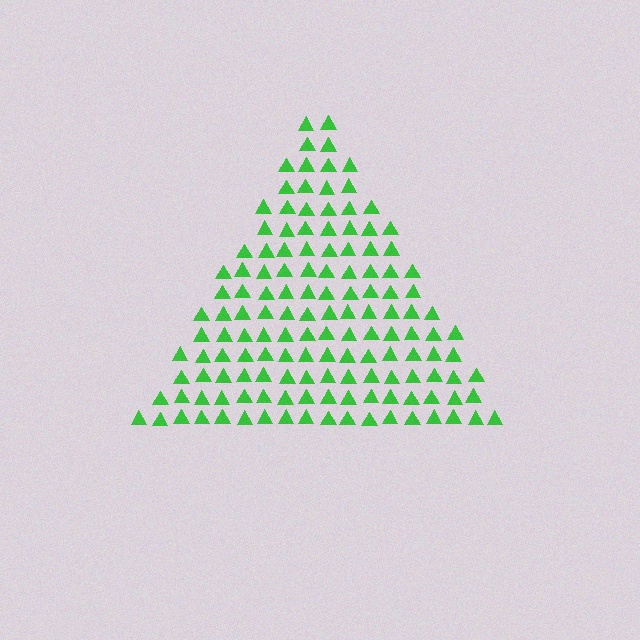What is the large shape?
The large shape is a triangle.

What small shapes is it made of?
It is made of small triangles.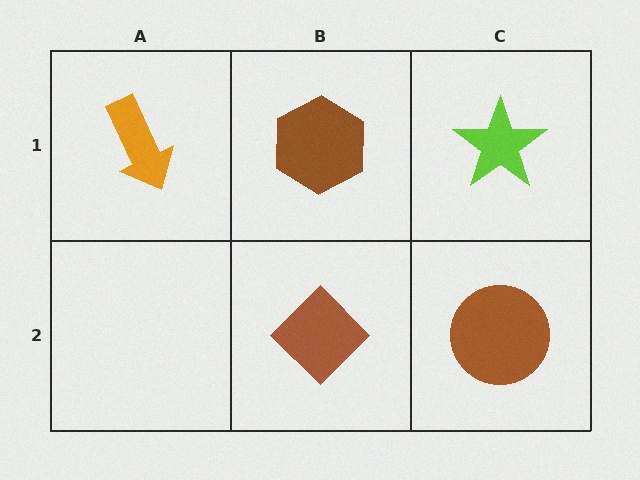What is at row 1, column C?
A lime star.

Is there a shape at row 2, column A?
No, that cell is empty.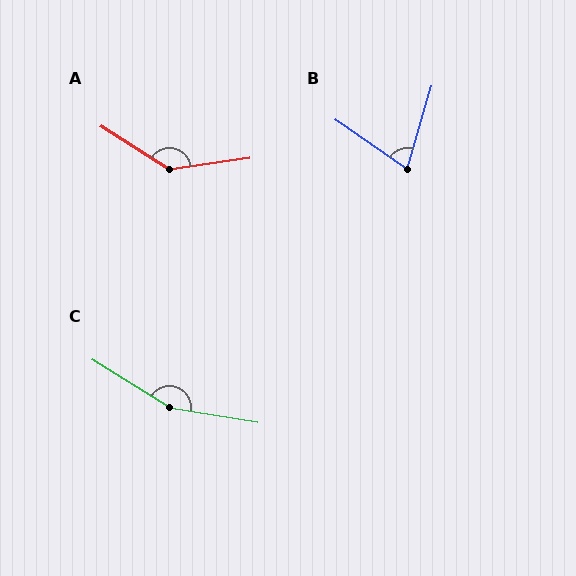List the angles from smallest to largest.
B (71°), A (139°), C (157°).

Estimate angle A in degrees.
Approximately 139 degrees.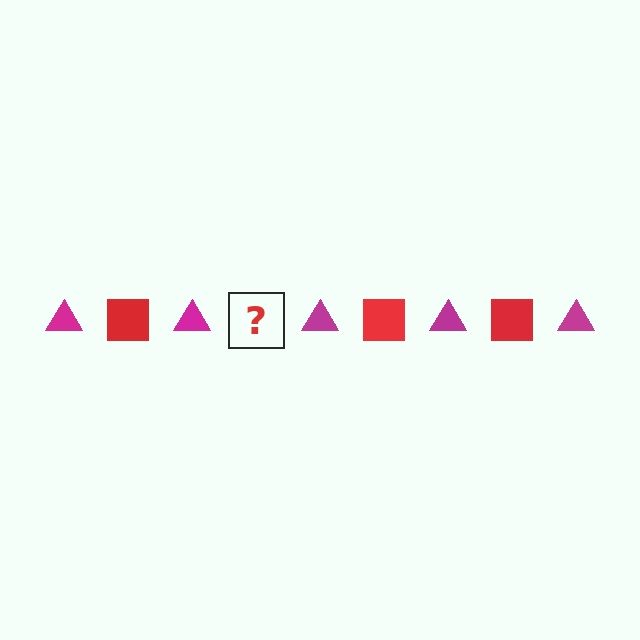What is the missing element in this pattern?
The missing element is a red square.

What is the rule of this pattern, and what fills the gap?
The rule is that the pattern alternates between magenta triangle and red square. The gap should be filled with a red square.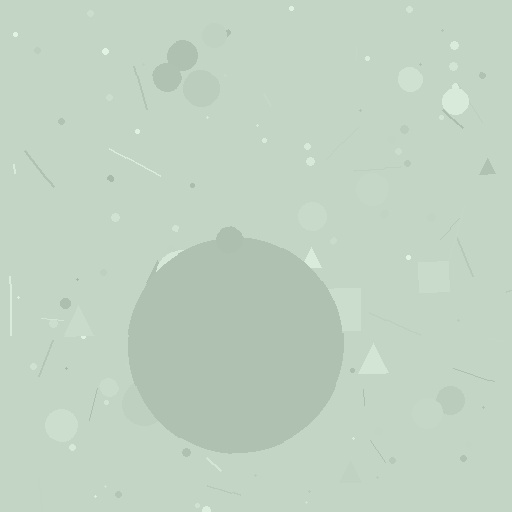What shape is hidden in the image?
A circle is hidden in the image.